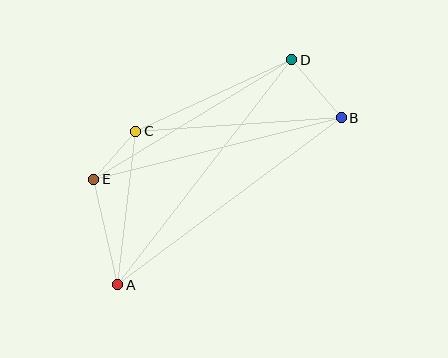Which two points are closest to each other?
Points C and E are closest to each other.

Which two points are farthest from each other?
Points A and D are farthest from each other.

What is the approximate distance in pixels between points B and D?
The distance between B and D is approximately 76 pixels.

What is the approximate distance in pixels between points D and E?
The distance between D and E is approximately 231 pixels.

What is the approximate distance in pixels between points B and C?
The distance between B and C is approximately 206 pixels.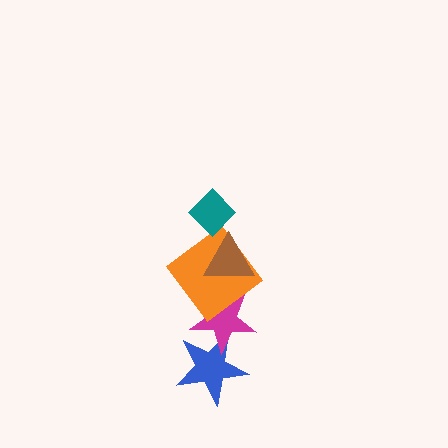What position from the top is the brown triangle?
The brown triangle is 2nd from the top.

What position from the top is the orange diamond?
The orange diamond is 3rd from the top.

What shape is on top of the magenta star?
The orange diamond is on top of the magenta star.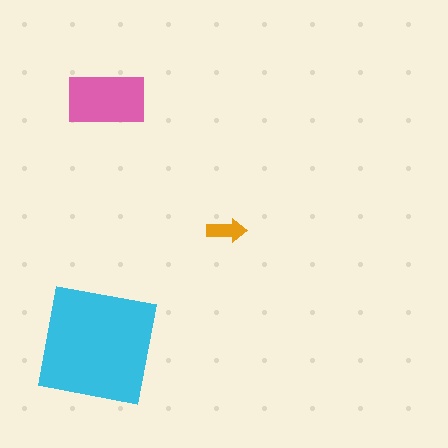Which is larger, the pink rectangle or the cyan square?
The cyan square.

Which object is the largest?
The cyan square.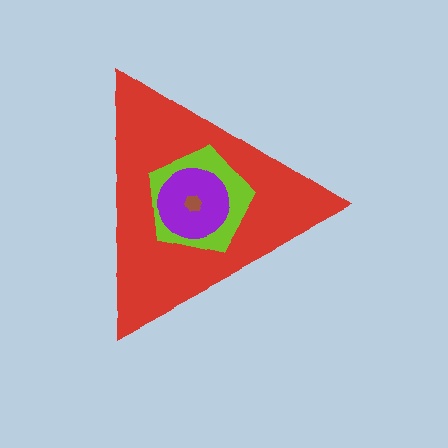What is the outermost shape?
The red triangle.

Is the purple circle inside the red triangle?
Yes.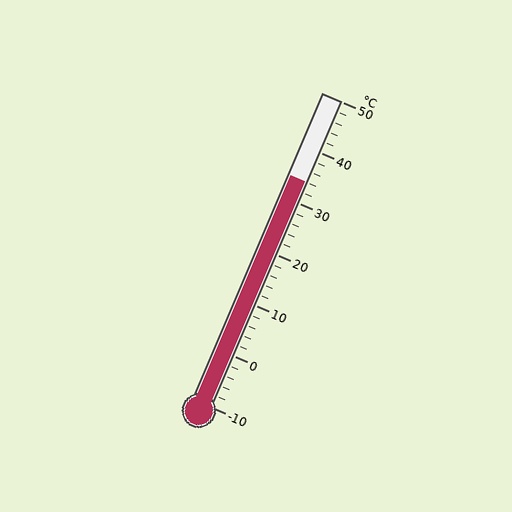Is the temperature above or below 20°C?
The temperature is above 20°C.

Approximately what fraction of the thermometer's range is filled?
The thermometer is filled to approximately 75% of its range.